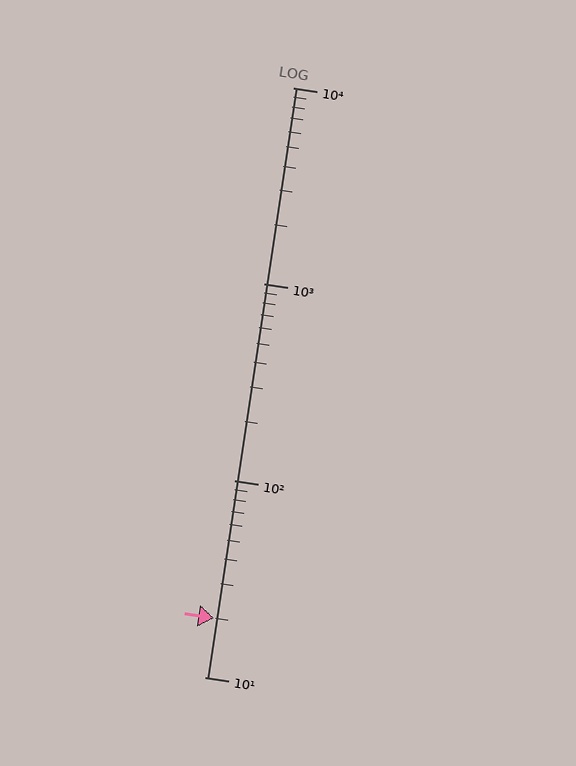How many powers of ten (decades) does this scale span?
The scale spans 3 decades, from 10 to 10000.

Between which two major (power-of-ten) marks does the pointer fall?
The pointer is between 10 and 100.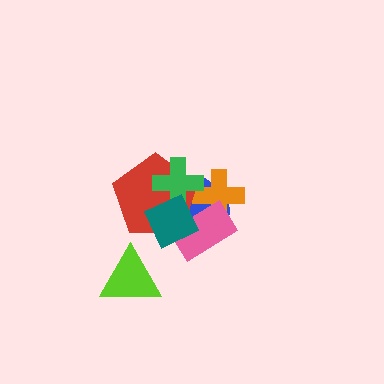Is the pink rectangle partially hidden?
Yes, it is partially covered by another shape.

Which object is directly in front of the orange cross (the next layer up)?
The green cross is directly in front of the orange cross.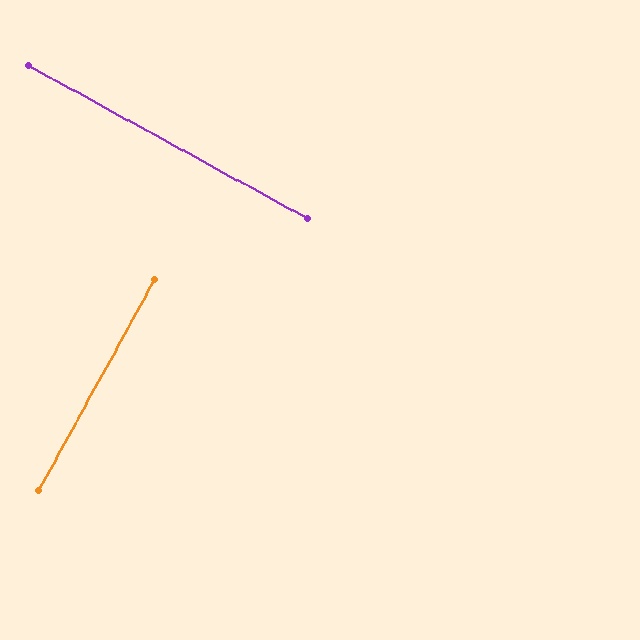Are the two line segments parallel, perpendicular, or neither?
Perpendicular — they meet at approximately 90°.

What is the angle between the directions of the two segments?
Approximately 90 degrees.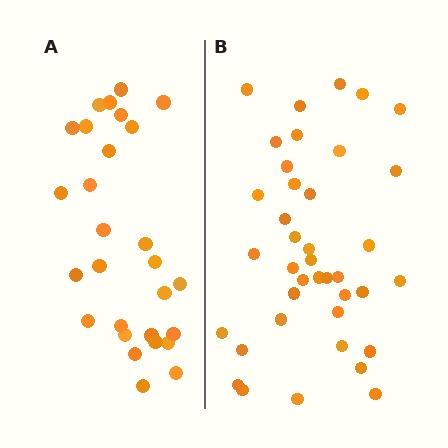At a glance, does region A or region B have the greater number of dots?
Region B (the right region) has more dots.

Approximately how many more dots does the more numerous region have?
Region B has roughly 12 or so more dots than region A.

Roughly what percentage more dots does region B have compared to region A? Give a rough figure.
About 40% more.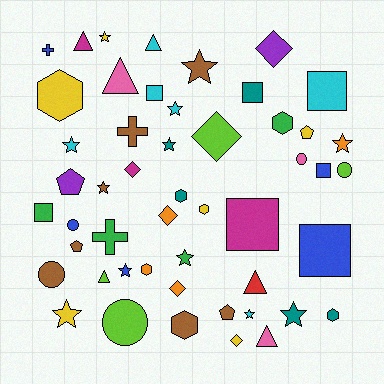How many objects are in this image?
There are 50 objects.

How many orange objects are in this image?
There are 4 orange objects.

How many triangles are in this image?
There are 6 triangles.